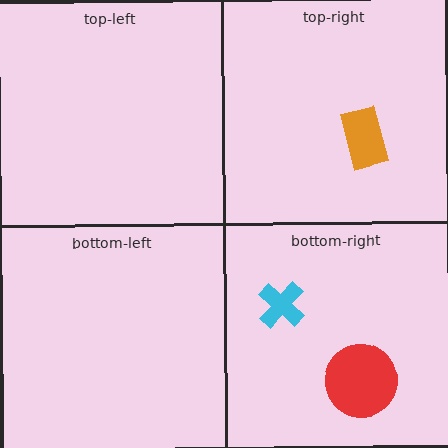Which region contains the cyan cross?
The bottom-right region.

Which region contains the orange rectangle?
The top-right region.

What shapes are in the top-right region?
The orange rectangle.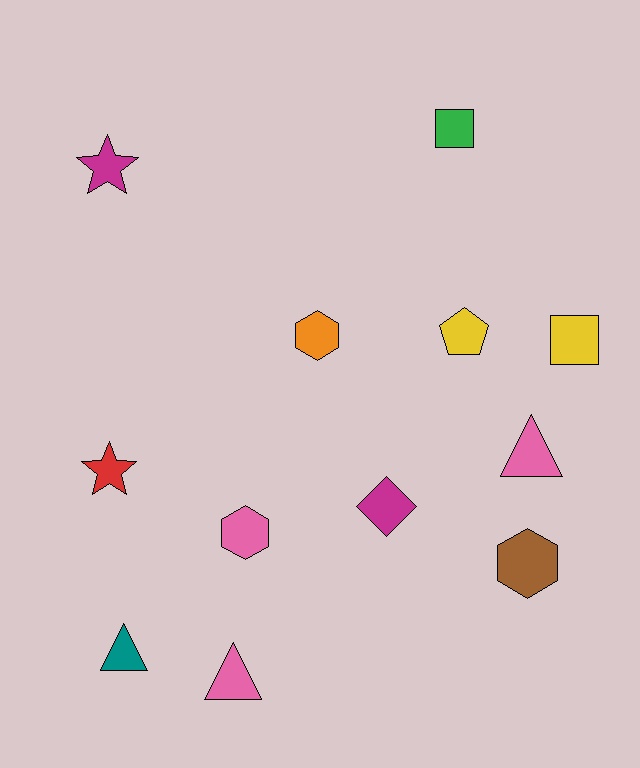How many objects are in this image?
There are 12 objects.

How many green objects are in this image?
There is 1 green object.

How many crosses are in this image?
There are no crosses.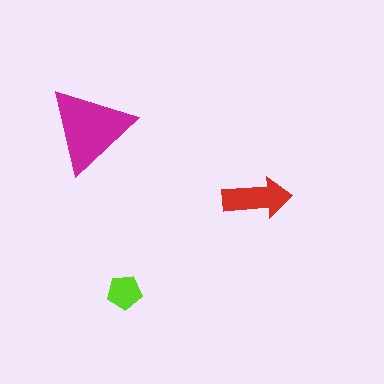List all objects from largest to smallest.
The magenta triangle, the red arrow, the lime pentagon.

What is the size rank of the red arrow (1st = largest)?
2nd.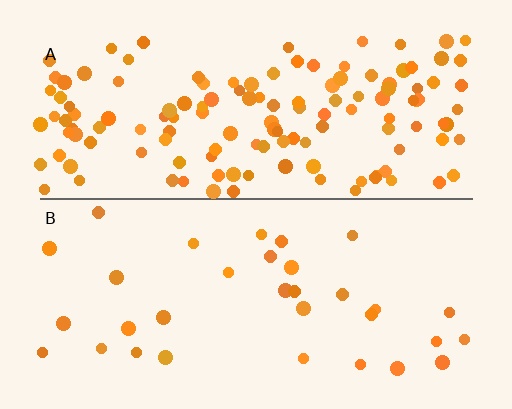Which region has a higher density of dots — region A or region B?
A (the top).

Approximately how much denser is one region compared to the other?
Approximately 4.2× — region A over region B.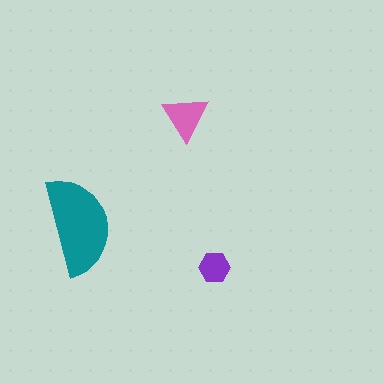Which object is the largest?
The teal semicircle.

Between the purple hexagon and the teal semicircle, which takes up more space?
The teal semicircle.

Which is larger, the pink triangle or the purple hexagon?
The pink triangle.